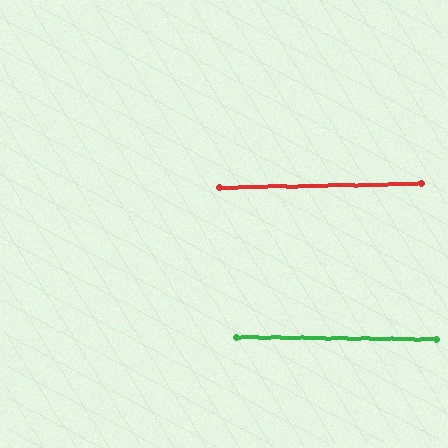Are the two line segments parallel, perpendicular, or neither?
Parallel — their directions differ by only 1.8°.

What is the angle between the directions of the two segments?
Approximately 2 degrees.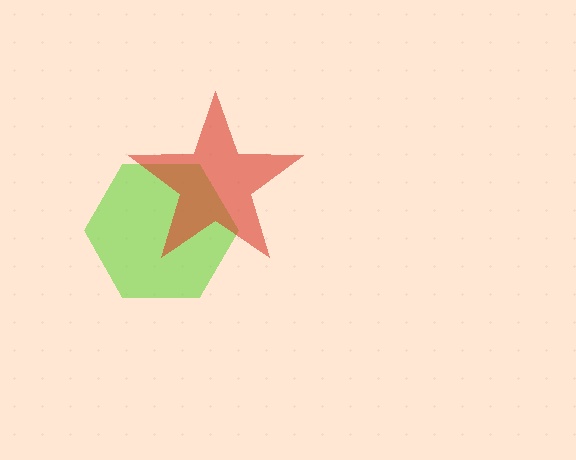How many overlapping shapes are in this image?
There are 2 overlapping shapes in the image.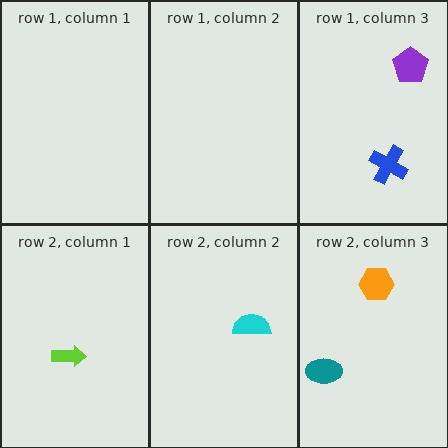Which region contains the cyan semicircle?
The row 2, column 2 region.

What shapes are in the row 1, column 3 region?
The purple pentagon, the blue cross.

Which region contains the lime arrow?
The row 2, column 1 region.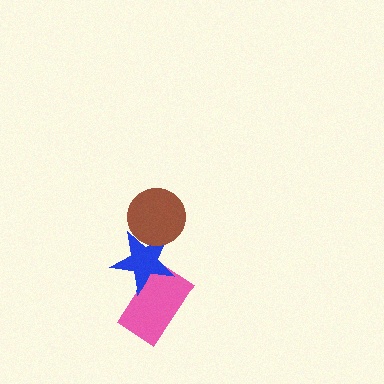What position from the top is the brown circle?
The brown circle is 1st from the top.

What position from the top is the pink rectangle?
The pink rectangle is 3rd from the top.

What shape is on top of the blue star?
The brown circle is on top of the blue star.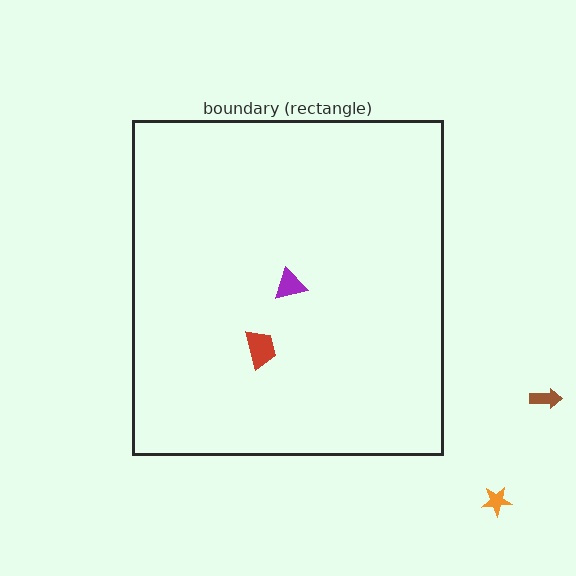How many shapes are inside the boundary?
2 inside, 2 outside.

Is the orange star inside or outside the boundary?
Outside.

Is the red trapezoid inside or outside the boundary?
Inside.